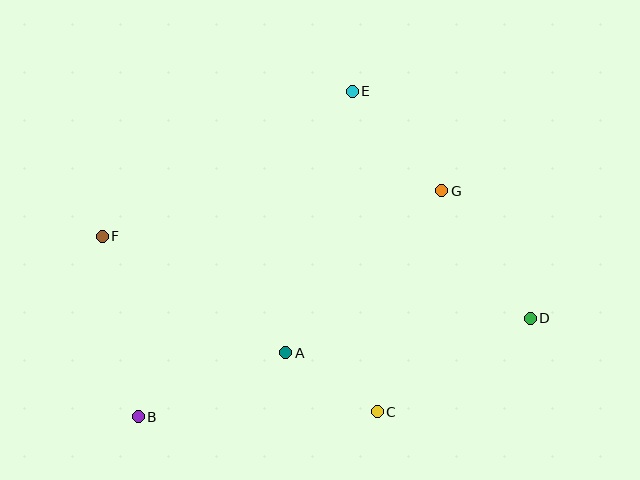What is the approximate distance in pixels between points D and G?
The distance between D and G is approximately 155 pixels.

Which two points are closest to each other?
Points A and C are closest to each other.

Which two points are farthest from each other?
Points D and F are farthest from each other.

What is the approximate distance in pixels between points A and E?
The distance between A and E is approximately 270 pixels.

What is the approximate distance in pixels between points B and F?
The distance between B and F is approximately 184 pixels.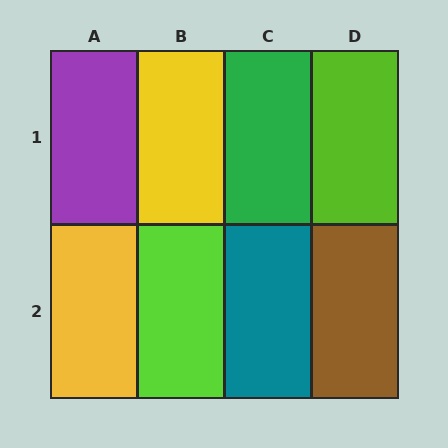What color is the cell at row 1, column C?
Green.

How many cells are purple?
1 cell is purple.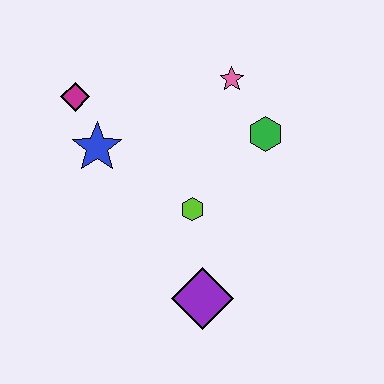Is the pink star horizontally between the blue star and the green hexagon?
Yes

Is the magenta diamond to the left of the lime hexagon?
Yes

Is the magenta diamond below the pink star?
Yes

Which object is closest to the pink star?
The green hexagon is closest to the pink star.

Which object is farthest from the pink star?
The purple diamond is farthest from the pink star.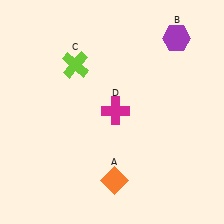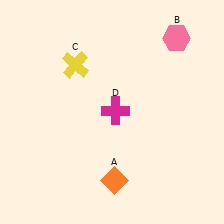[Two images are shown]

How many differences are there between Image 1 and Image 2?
There are 2 differences between the two images.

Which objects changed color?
B changed from purple to pink. C changed from lime to yellow.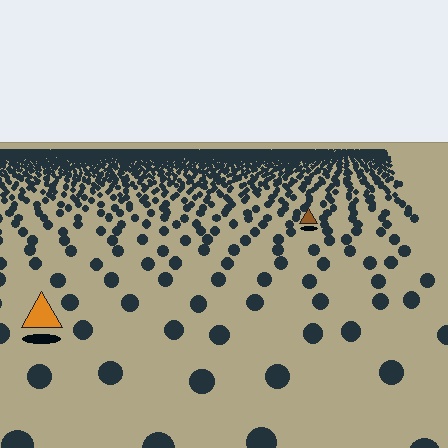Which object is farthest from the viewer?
The brown triangle is farthest from the viewer. It appears smaller and the ground texture around it is denser.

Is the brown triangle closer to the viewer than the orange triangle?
No. The orange triangle is closer — you can tell from the texture gradient: the ground texture is coarser near it.